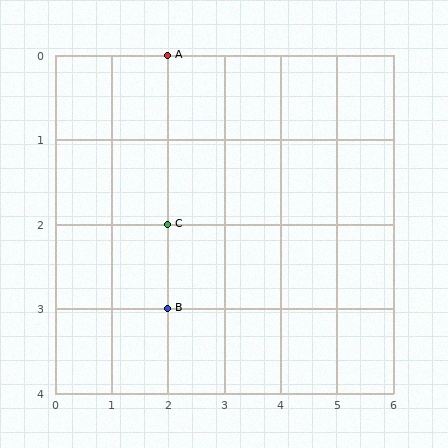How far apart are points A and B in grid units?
Points A and B are 3 rows apart.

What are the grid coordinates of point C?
Point C is at grid coordinates (2, 2).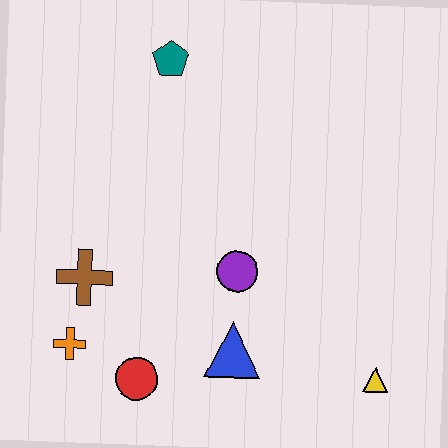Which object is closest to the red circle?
The orange cross is closest to the red circle.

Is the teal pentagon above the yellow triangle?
Yes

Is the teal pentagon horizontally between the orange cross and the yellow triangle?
Yes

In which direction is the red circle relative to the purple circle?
The red circle is below the purple circle.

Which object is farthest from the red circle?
The teal pentagon is farthest from the red circle.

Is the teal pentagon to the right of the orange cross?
Yes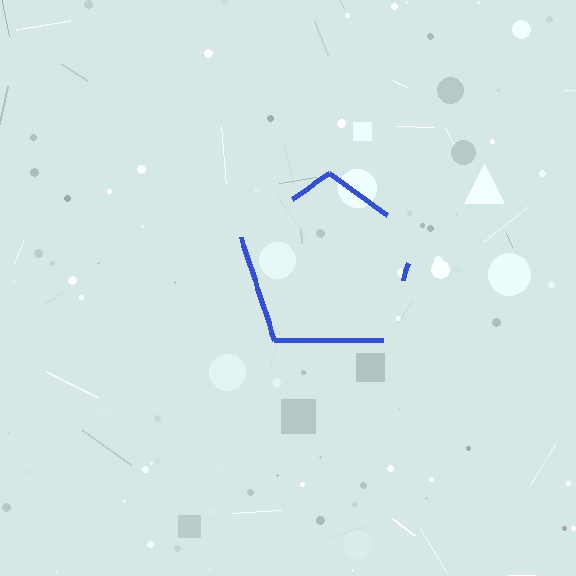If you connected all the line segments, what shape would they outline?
They would outline a pentagon.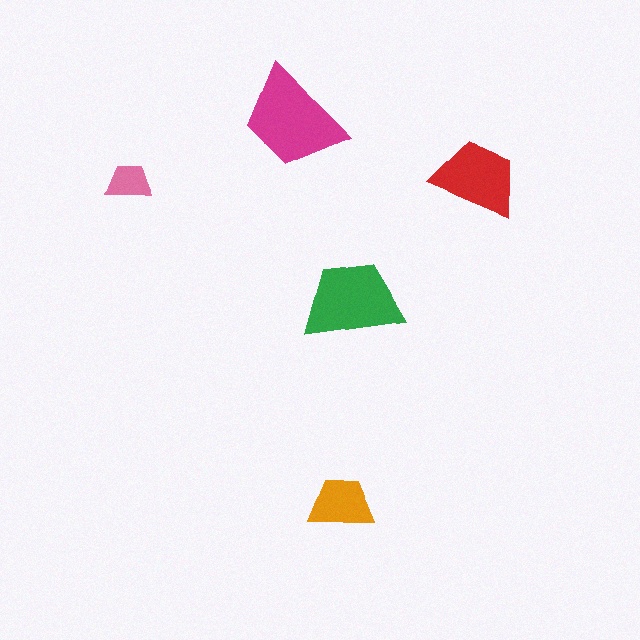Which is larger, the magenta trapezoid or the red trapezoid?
The magenta one.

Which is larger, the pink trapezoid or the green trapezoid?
The green one.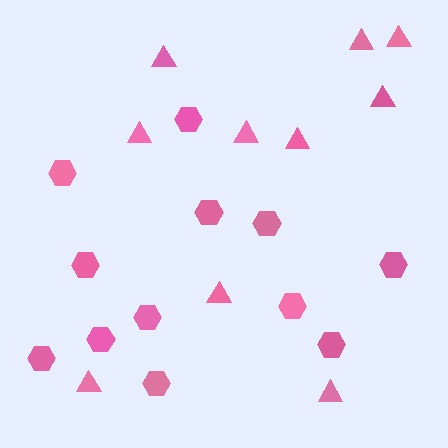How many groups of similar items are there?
There are 2 groups: one group of hexagons (12) and one group of triangles (10).